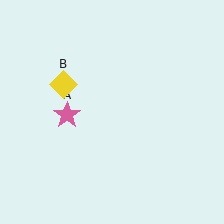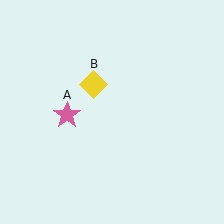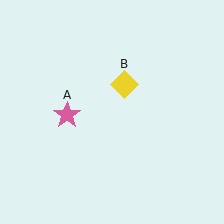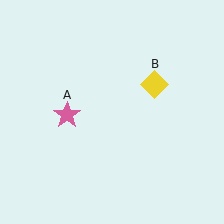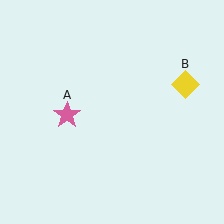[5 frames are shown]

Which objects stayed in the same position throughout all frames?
Pink star (object A) remained stationary.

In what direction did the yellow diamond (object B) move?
The yellow diamond (object B) moved right.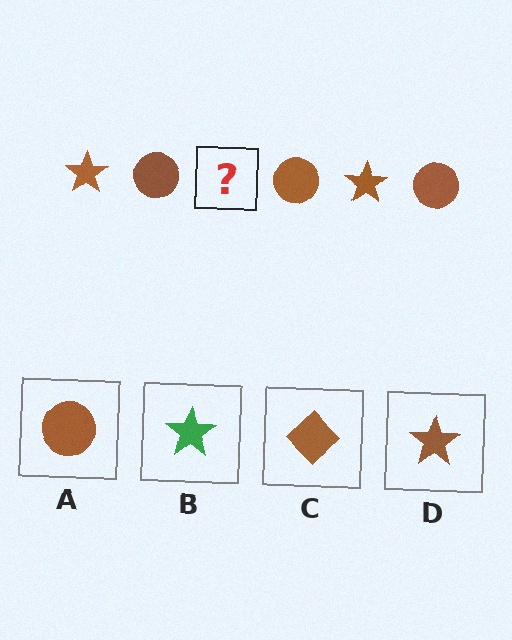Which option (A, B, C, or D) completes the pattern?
D.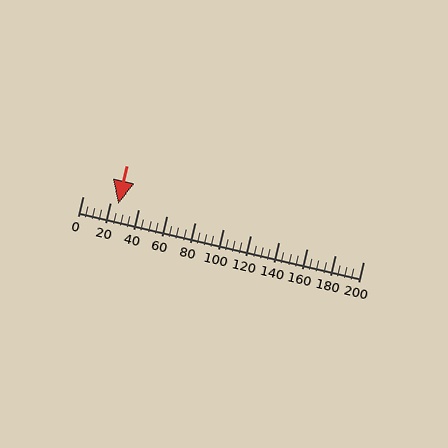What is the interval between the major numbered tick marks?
The major tick marks are spaced 20 units apart.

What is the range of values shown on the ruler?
The ruler shows values from 0 to 200.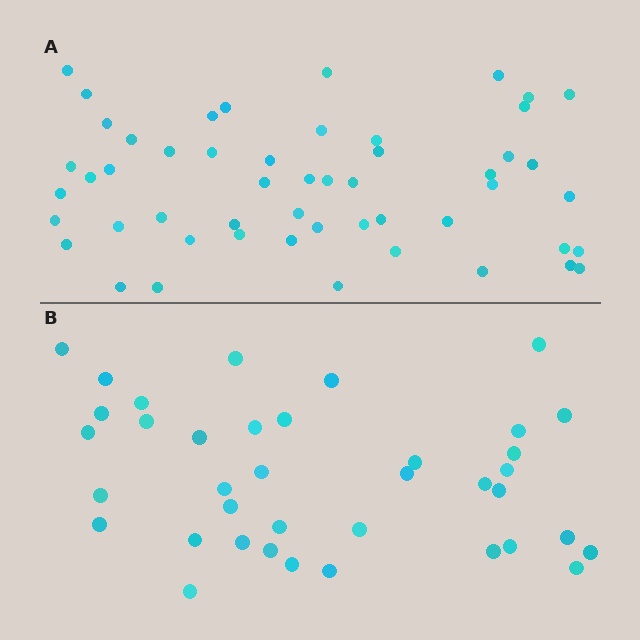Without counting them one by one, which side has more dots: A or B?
Region A (the top region) has more dots.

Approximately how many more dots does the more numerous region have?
Region A has approximately 15 more dots than region B.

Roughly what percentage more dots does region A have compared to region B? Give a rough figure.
About 35% more.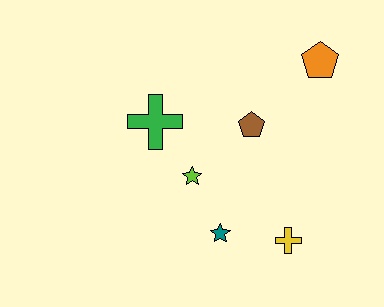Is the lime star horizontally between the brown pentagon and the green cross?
Yes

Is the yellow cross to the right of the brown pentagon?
Yes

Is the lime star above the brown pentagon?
No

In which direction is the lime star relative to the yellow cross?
The lime star is to the left of the yellow cross.